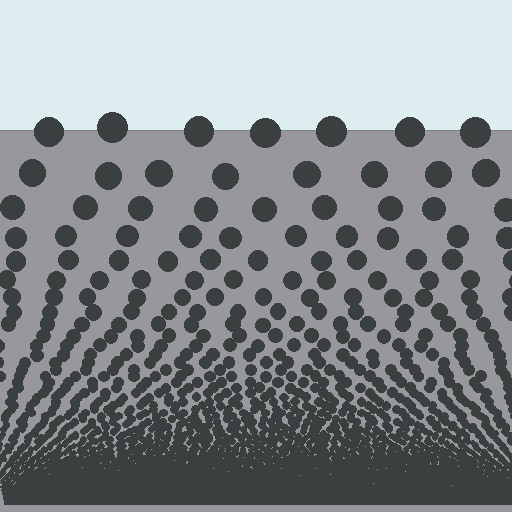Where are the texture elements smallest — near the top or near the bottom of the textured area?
Near the bottom.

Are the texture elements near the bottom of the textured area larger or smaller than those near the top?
Smaller. The gradient is inverted — elements near the bottom are smaller and denser.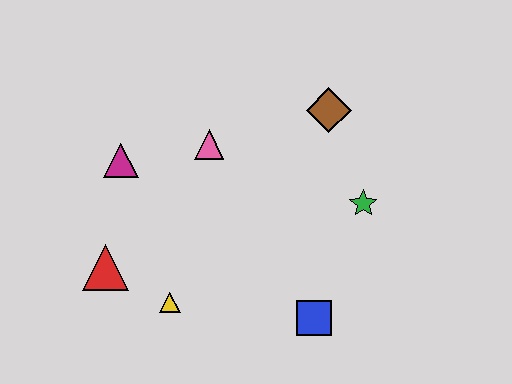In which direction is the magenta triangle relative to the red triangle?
The magenta triangle is above the red triangle.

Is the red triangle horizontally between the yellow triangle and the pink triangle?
No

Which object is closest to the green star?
The brown diamond is closest to the green star.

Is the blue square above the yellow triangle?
No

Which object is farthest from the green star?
The red triangle is farthest from the green star.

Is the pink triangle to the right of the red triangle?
Yes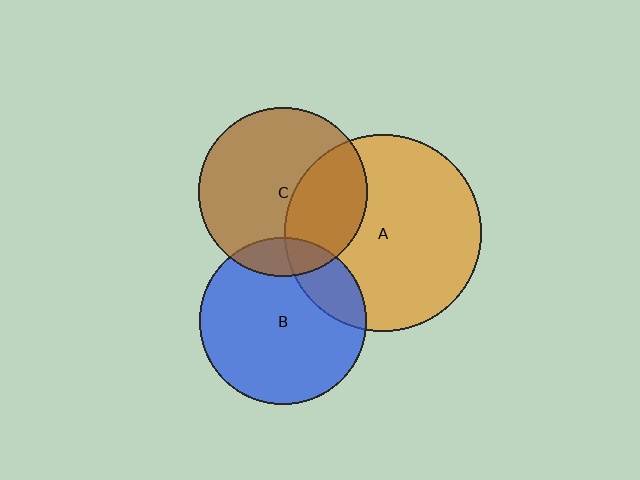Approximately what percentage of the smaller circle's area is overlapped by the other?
Approximately 15%.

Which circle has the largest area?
Circle A (orange).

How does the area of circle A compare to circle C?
Approximately 1.4 times.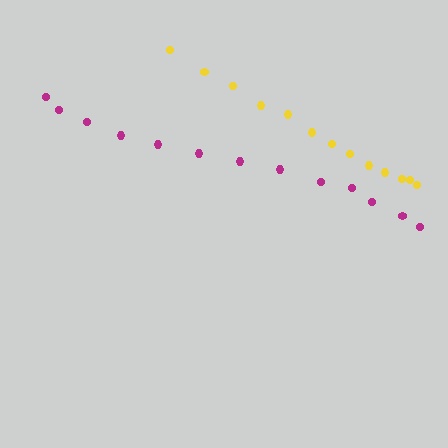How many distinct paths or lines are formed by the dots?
There are 2 distinct paths.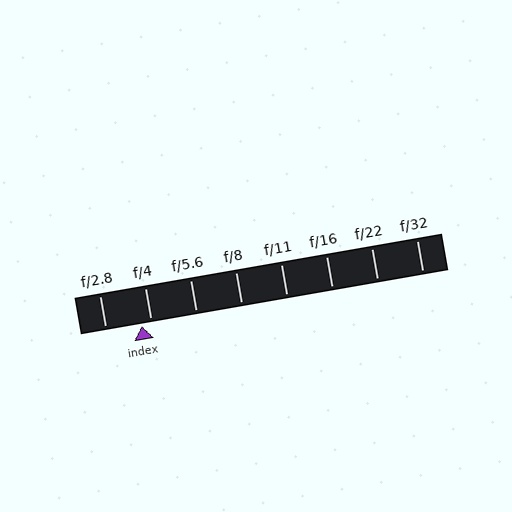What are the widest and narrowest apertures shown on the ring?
The widest aperture shown is f/2.8 and the narrowest is f/32.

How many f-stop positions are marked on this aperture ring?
There are 8 f-stop positions marked.